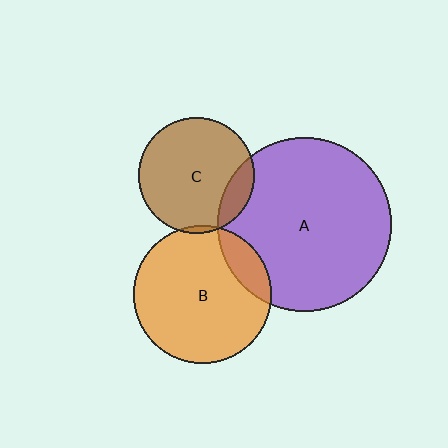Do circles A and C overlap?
Yes.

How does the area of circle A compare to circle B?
Approximately 1.6 times.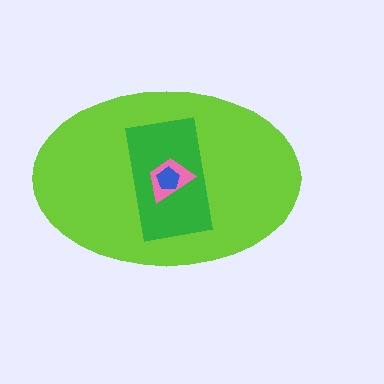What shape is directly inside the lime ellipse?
The green rectangle.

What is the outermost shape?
The lime ellipse.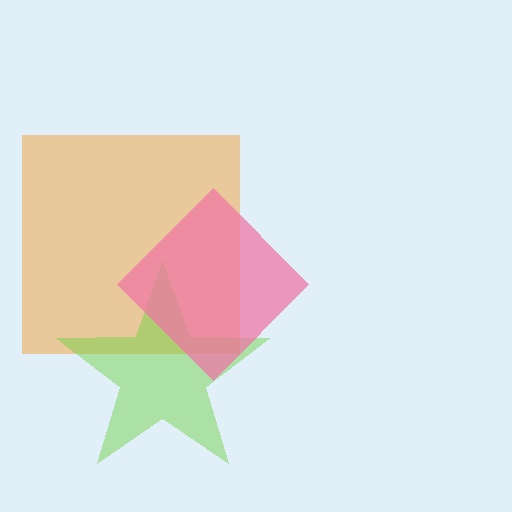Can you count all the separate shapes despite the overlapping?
Yes, there are 3 separate shapes.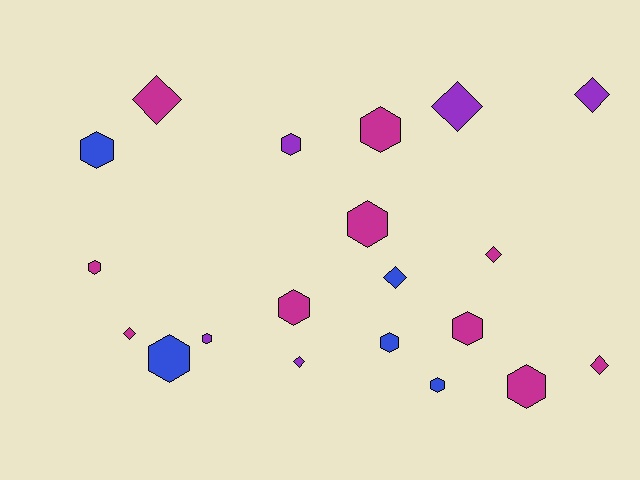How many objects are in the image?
There are 20 objects.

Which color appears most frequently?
Magenta, with 10 objects.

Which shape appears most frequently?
Hexagon, with 12 objects.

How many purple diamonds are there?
There are 3 purple diamonds.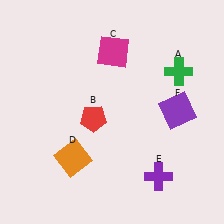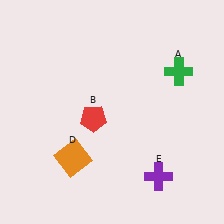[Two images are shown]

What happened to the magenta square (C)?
The magenta square (C) was removed in Image 2. It was in the top-right area of Image 1.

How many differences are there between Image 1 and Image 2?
There are 2 differences between the two images.